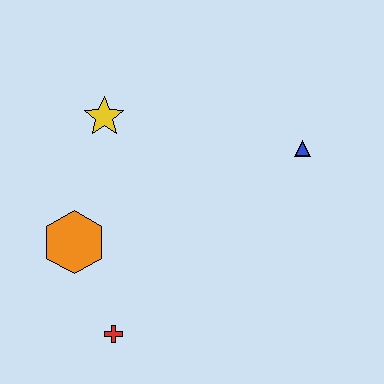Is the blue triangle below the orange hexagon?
No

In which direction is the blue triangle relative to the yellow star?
The blue triangle is to the right of the yellow star.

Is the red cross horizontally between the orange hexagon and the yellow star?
No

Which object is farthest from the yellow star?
The red cross is farthest from the yellow star.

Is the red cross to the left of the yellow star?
No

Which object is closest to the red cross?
The orange hexagon is closest to the red cross.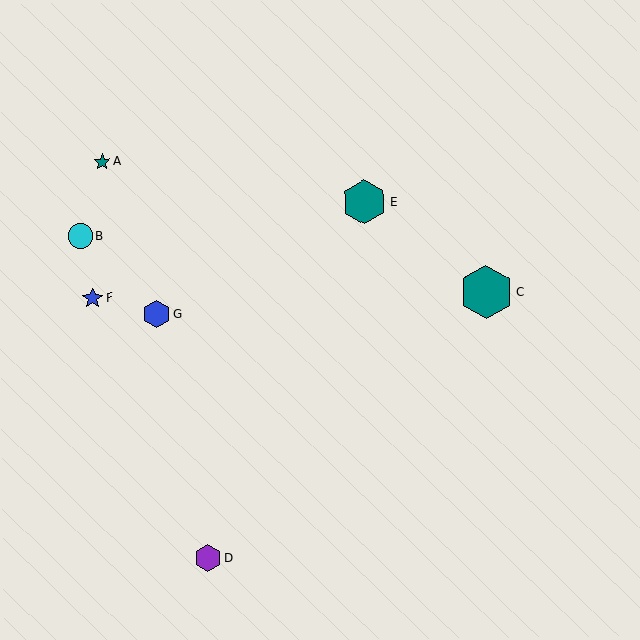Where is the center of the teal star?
The center of the teal star is at (102, 162).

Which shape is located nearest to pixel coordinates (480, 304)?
The teal hexagon (labeled C) at (486, 292) is nearest to that location.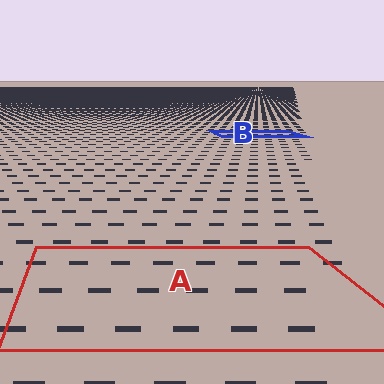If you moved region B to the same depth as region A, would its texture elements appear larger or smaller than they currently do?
They would appear larger. At a closer depth, the same texture elements are projected at a bigger on-screen size.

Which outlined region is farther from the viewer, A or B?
Region B is farther from the viewer — the texture elements inside it appear smaller and more densely packed.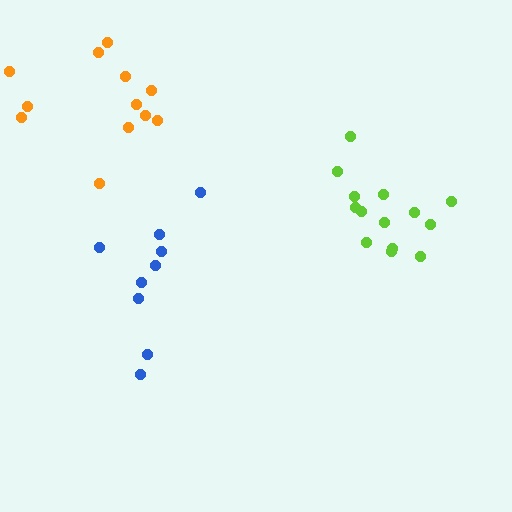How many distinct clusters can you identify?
There are 3 distinct clusters.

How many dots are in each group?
Group 1: 12 dots, Group 2: 14 dots, Group 3: 9 dots (35 total).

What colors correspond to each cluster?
The clusters are colored: orange, lime, blue.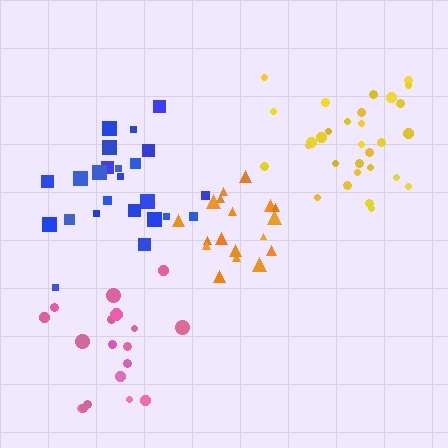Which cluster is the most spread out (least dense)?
Pink.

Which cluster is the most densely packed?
Orange.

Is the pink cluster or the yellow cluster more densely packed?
Yellow.